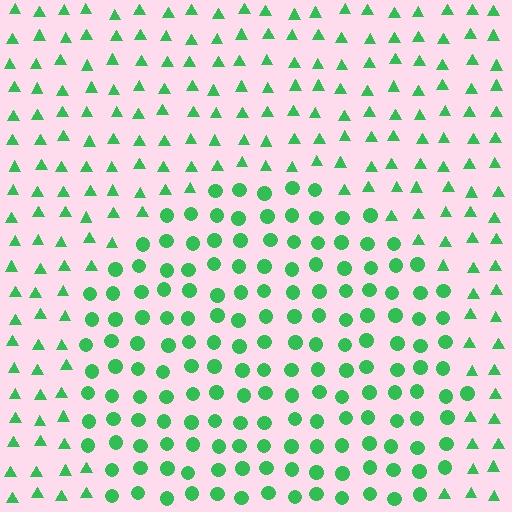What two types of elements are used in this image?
The image uses circles inside the circle region and triangles outside it.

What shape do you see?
I see a circle.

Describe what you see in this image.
The image is filled with small green elements arranged in a uniform grid. A circle-shaped region contains circles, while the surrounding area contains triangles. The boundary is defined purely by the change in element shape.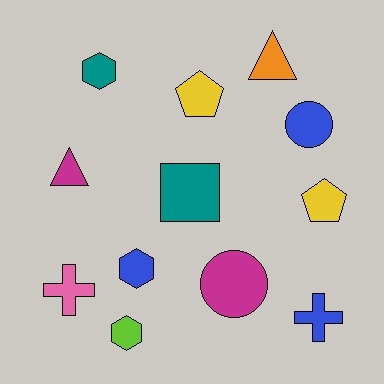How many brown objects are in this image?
There are no brown objects.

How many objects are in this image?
There are 12 objects.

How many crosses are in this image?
There are 2 crosses.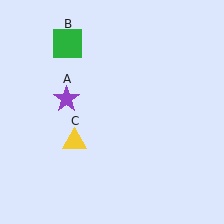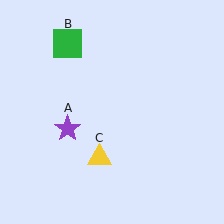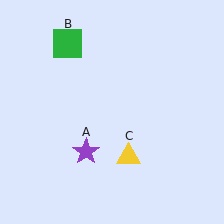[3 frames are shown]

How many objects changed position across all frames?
2 objects changed position: purple star (object A), yellow triangle (object C).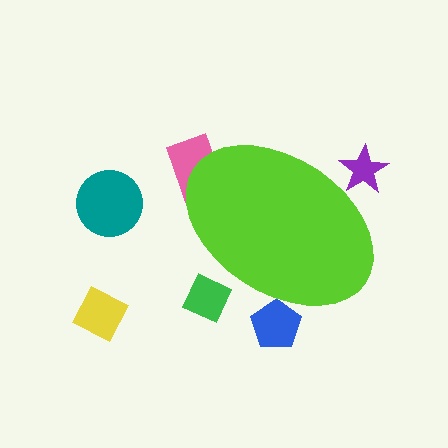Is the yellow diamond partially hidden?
No, the yellow diamond is fully visible.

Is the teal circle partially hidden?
No, the teal circle is fully visible.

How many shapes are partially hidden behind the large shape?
4 shapes are partially hidden.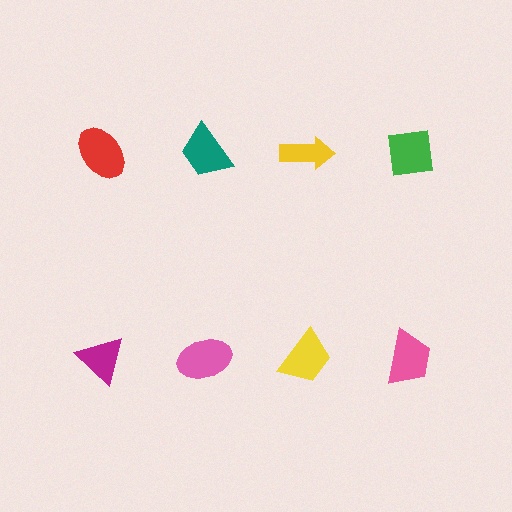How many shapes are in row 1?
4 shapes.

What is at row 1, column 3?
A yellow arrow.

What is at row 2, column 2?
A pink ellipse.